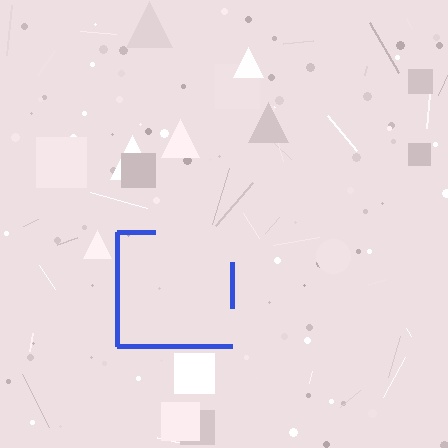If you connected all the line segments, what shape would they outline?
They would outline a square.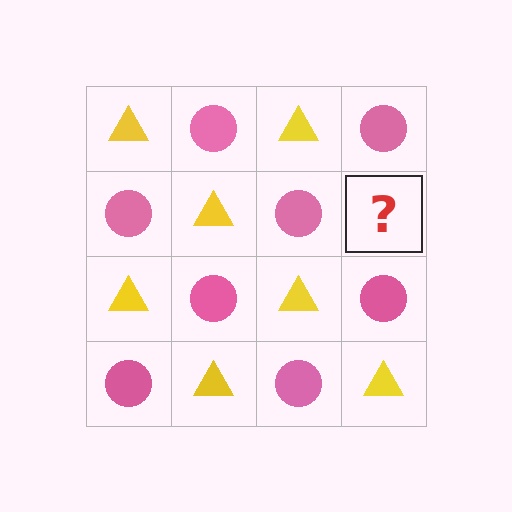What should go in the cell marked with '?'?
The missing cell should contain a yellow triangle.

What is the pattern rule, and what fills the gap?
The rule is that it alternates yellow triangle and pink circle in a checkerboard pattern. The gap should be filled with a yellow triangle.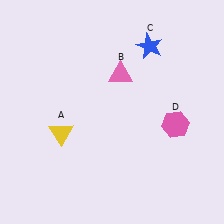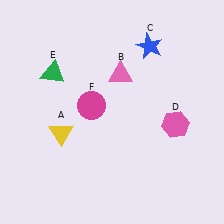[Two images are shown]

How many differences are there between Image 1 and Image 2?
There are 2 differences between the two images.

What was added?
A green triangle (E), a magenta circle (F) were added in Image 2.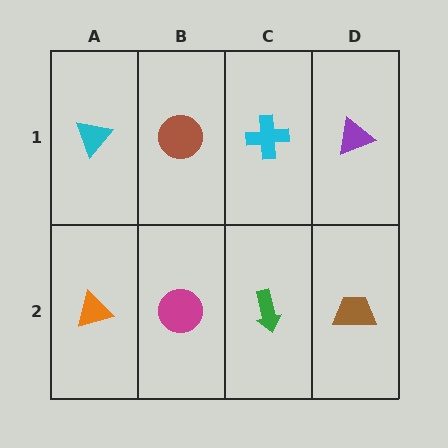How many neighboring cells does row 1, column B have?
3.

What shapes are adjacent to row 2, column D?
A purple triangle (row 1, column D), a green arrow (row 2, column C).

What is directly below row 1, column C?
A green arrow.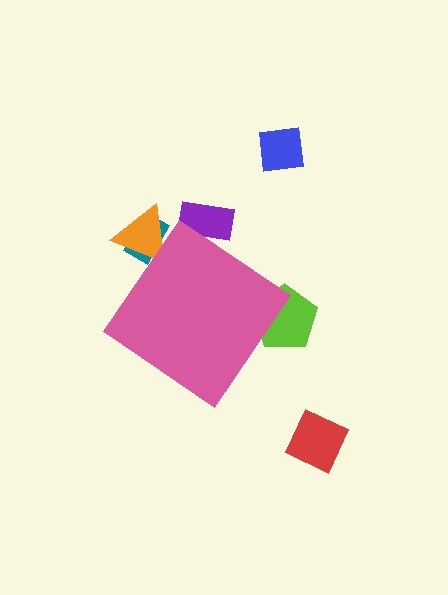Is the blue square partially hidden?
No, the blue square is fully visible.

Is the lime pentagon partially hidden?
Yes, the lime pentagon is partially hidden behind the pink diamond.